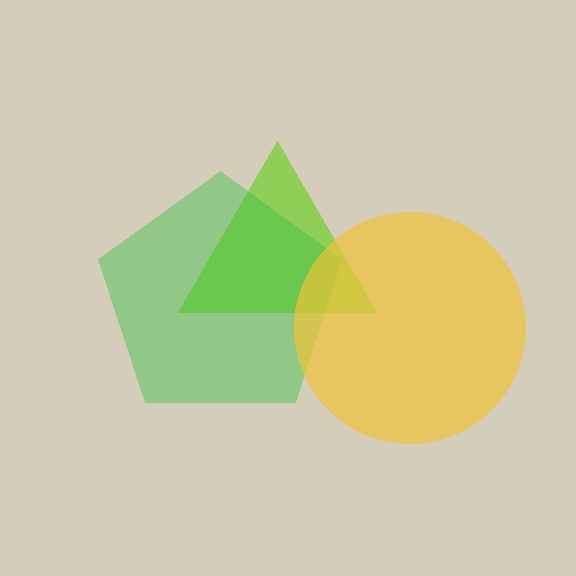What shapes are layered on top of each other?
The layered shapes are: a lime triangle, a green pentagon, a yellow circle.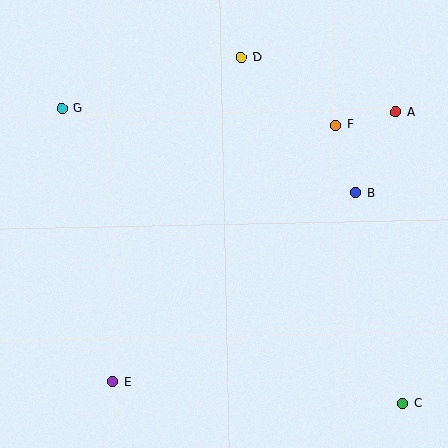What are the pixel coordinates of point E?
Point E is at (113, 382).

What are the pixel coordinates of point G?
Point G is at (62, 109).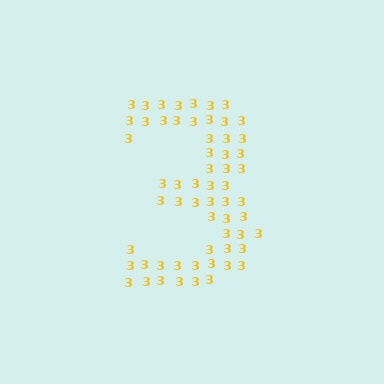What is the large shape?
The large shape is the digit 3.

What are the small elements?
The small elements are digit 3's.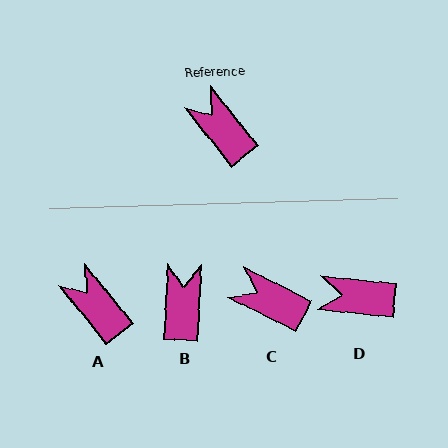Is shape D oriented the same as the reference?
No, it is off by about 45 degrees.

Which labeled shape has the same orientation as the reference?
A.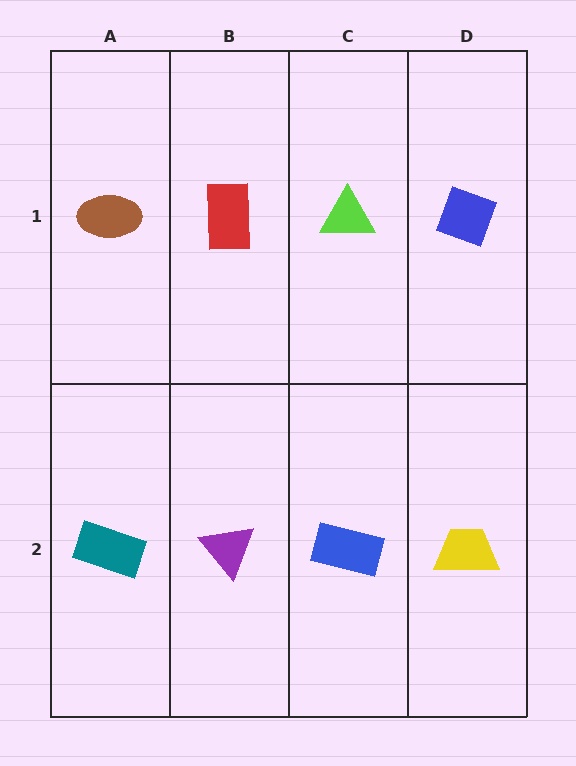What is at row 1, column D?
A blue diamond.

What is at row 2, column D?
A yellow trapezoid.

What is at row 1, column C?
A lime triangle.